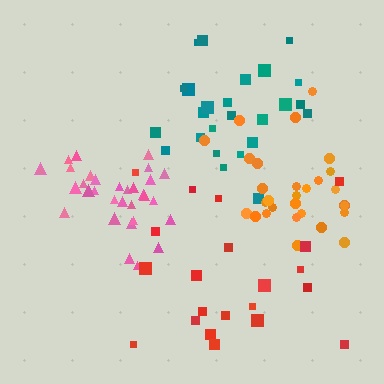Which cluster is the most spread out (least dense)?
Red.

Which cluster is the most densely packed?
Pink.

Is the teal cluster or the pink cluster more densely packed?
Pink.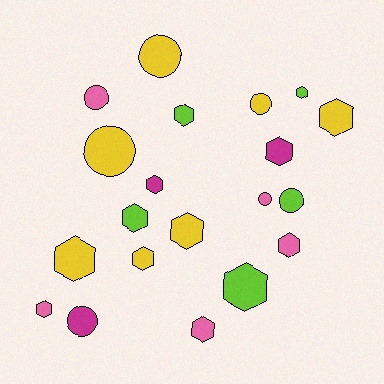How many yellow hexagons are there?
There are 4 yellow hexagons.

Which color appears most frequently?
Yellow, with 7 objects.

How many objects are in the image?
There are 20 objects.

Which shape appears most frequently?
Hexagon, with 13 objects.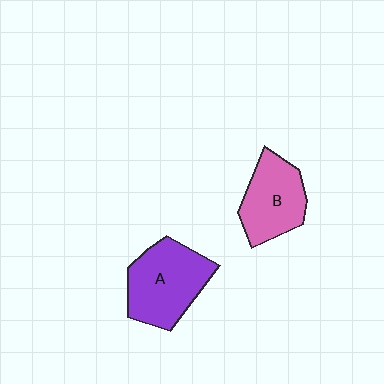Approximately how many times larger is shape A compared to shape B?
Approximately 1.2 times.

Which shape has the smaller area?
Shape B (pink).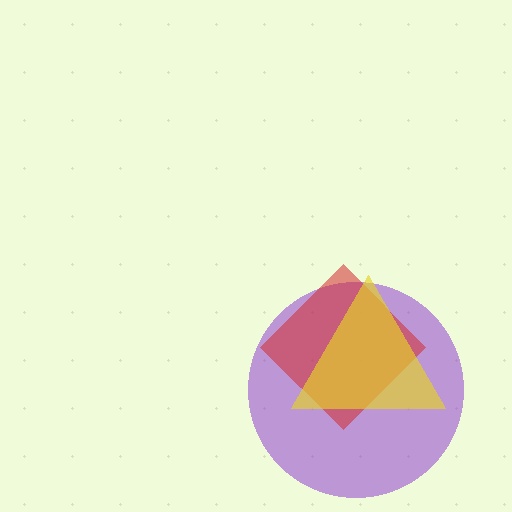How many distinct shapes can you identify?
There are 3 distinct shapes: a purple circle, a red diamond, a yellow triangle.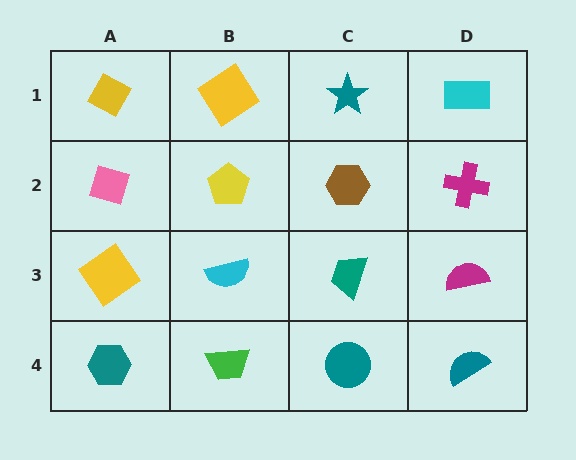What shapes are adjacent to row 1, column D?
A magenta cross (row 2, column D), a teal star (row 1, column C).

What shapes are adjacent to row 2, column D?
A cyan rectangle (row 1, column D), a magenta semicircle (row 3, column D), a brown hexagon (row 2, column C).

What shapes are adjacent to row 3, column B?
A yellow pentagon (row 2, column B), a green trapezoid (row 4, column B), a yellow diamond (row 3, column A), a teal trapezoid (row 3, column C).